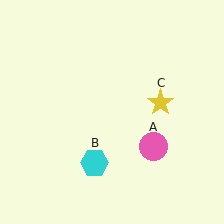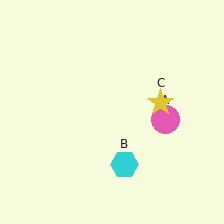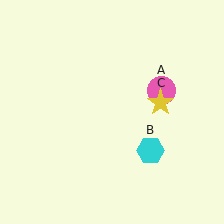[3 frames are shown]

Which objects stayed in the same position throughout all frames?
Yellow star (object C) remained stationary.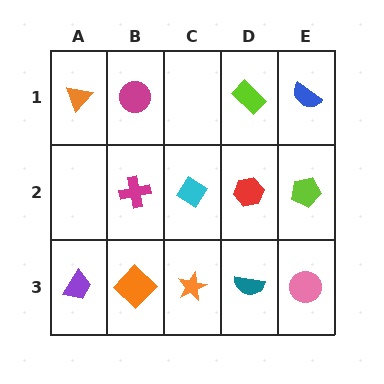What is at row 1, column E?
A blue semicircle.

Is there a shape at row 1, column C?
No, that cell is empty.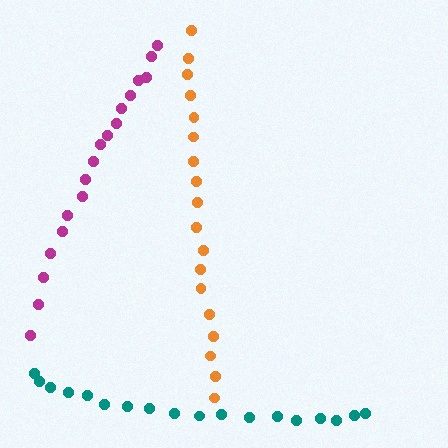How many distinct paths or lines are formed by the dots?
There are 3 distinct paths.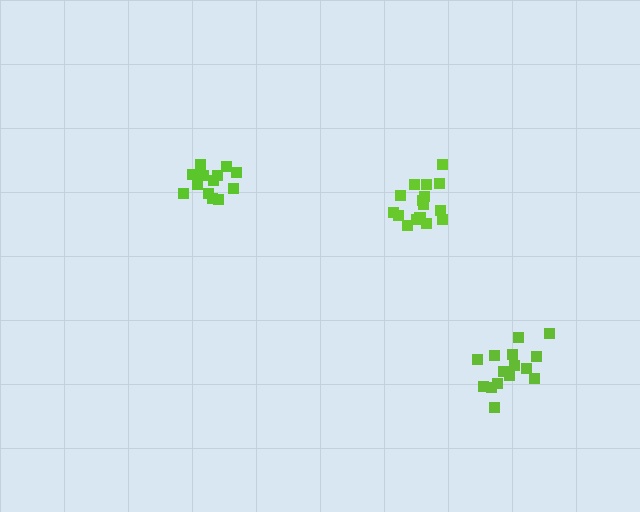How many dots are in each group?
Group 1: 13 dots, Group 2: 16 dots, Group 3: 16 dots (45 total).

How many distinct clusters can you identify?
There are 3 distinct clusters.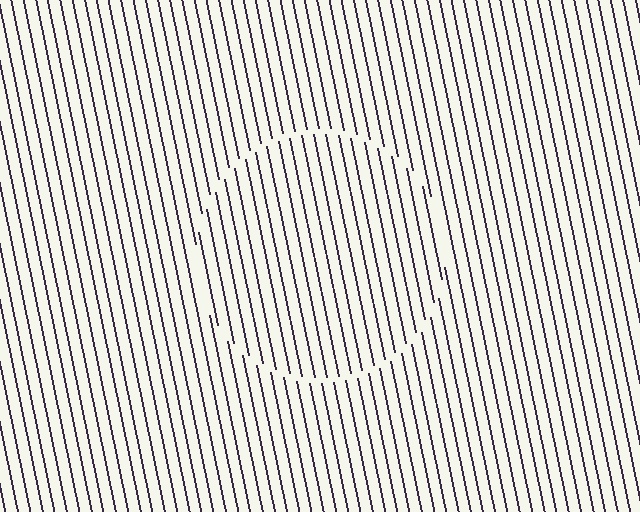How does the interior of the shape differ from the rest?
The interior of the shape contains the same grating, shifted by half a period — the contour is defined by the phase discontinuity where line-ends from the inner and outer gratings abut.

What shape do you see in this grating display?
An illusory circle. The interior of the shape contains the same grating, shifted by half a period — the contour is defined by the phase discontinuity where line-ends from the inner and outer gratings abut.